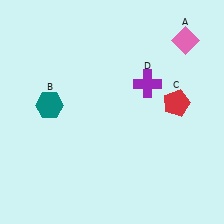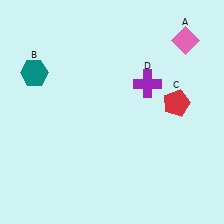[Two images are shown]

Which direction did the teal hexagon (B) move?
The teal hexagon (B) moved up.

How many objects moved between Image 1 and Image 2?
1 object moved between the two images.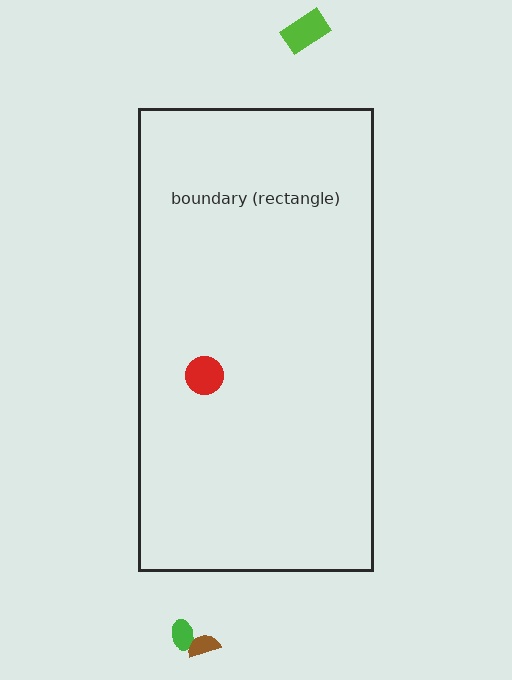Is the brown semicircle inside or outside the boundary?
Outside.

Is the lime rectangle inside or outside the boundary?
Outside.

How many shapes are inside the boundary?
1 inside, 3 outside.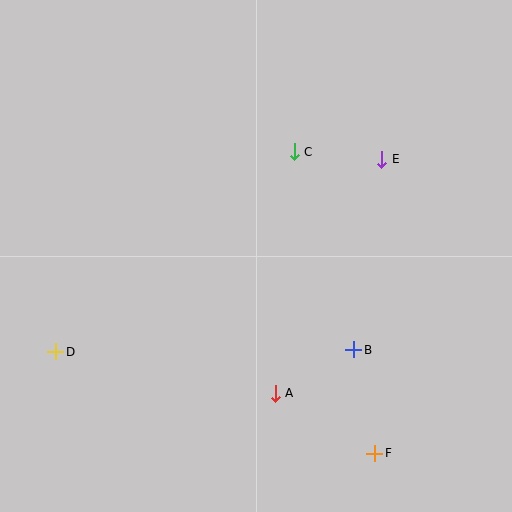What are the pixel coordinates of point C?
Point C is at (294, 152).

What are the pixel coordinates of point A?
Point A is at (275, 393).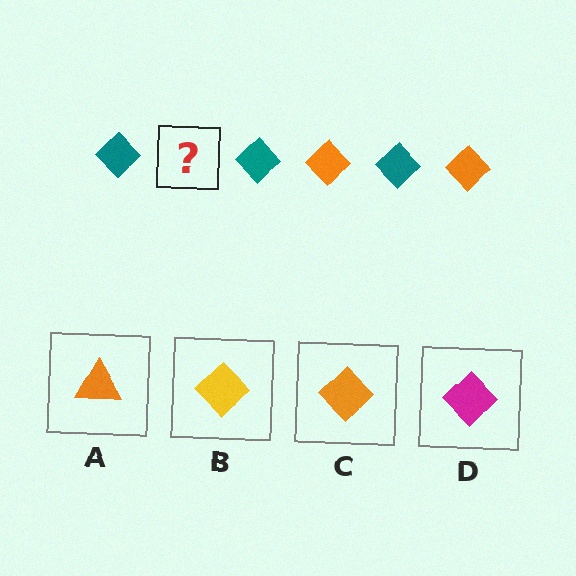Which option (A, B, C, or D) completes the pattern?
C.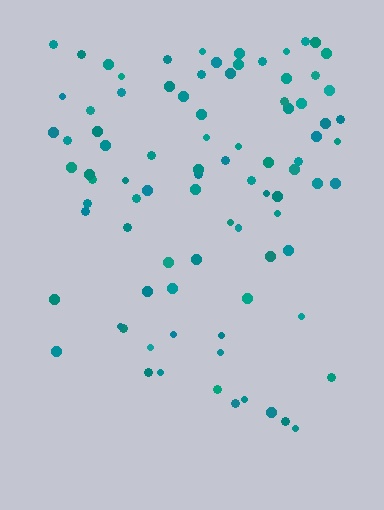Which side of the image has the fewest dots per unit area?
The bottom.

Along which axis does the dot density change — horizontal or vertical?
Vertical.